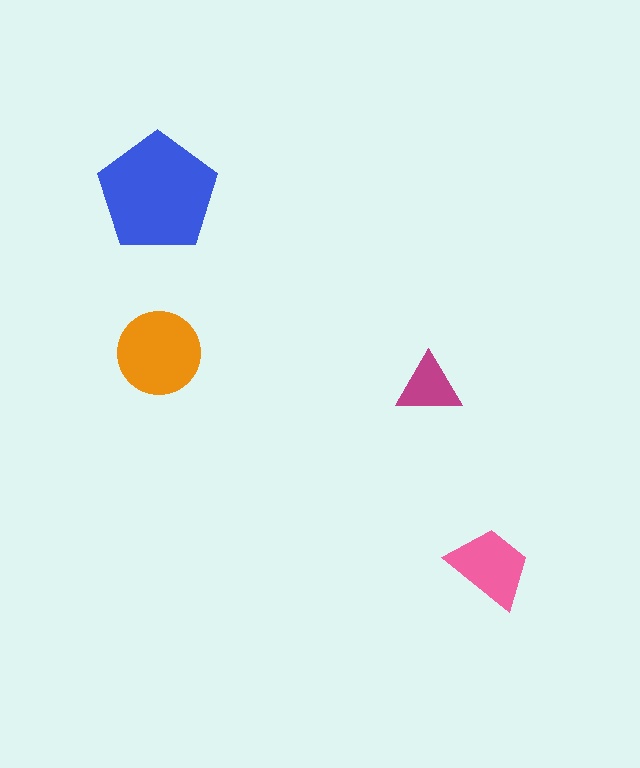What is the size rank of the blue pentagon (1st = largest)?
1st.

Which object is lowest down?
The pink trapezoid is bottommost.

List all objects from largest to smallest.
The blue pentagon, the orange circle, the pink trapezoid, the magenta triangle.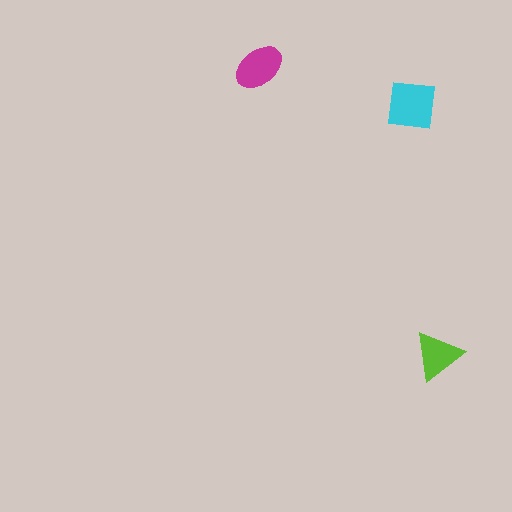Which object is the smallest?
The lime triangle.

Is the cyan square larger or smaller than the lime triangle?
Larger.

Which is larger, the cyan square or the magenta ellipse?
The cyan square.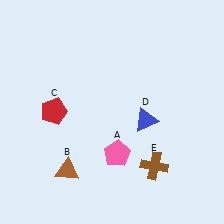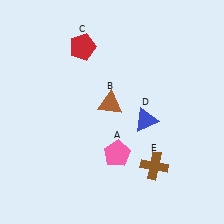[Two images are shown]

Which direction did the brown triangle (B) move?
The brown triangle (B) moved up.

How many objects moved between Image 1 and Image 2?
2 objects moved between the two images.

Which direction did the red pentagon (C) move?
The red pentagon (C) moved up.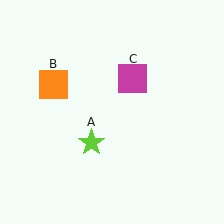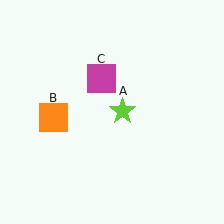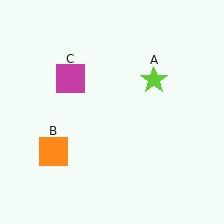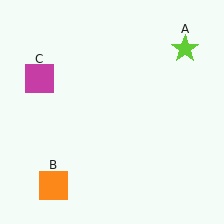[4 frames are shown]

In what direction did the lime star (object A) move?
The lime star (object A) moved up and to the right.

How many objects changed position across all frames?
3 objects changed position: lime star (object A), orange square (object B), magenta square (object C).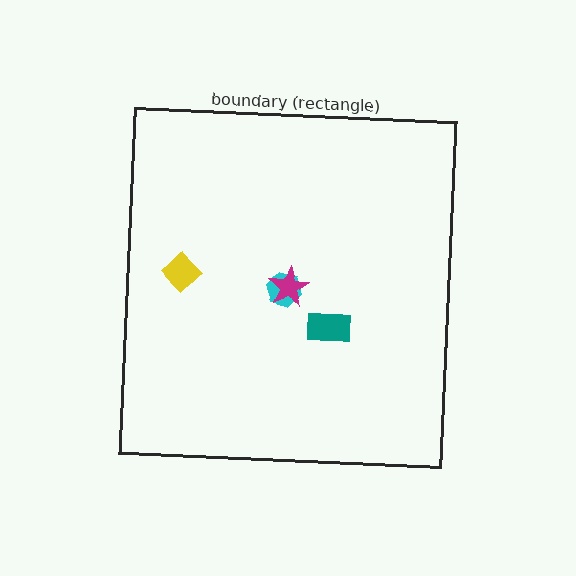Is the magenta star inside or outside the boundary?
Inside.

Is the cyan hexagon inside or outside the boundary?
Inside.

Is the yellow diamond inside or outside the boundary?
Inside.